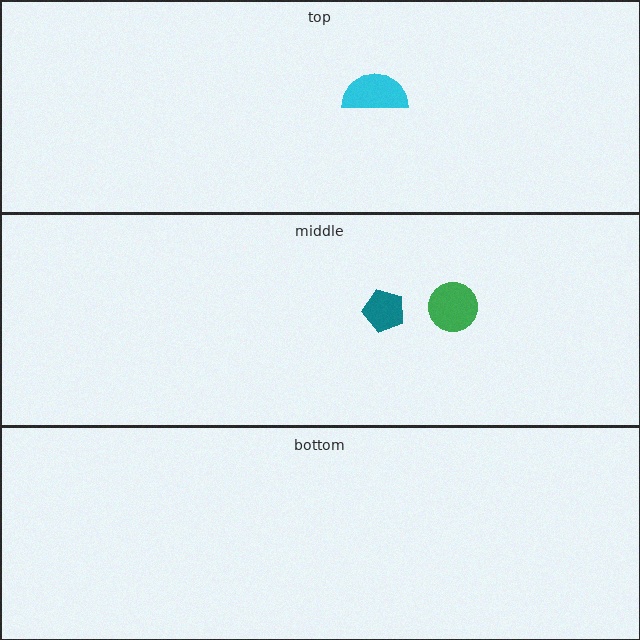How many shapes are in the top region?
1.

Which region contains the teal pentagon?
The middle region.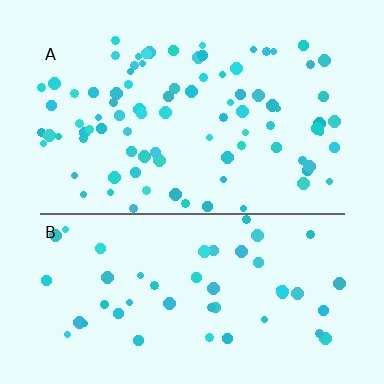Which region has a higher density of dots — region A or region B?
A (the top).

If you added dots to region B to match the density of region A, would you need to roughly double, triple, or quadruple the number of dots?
Approximately double.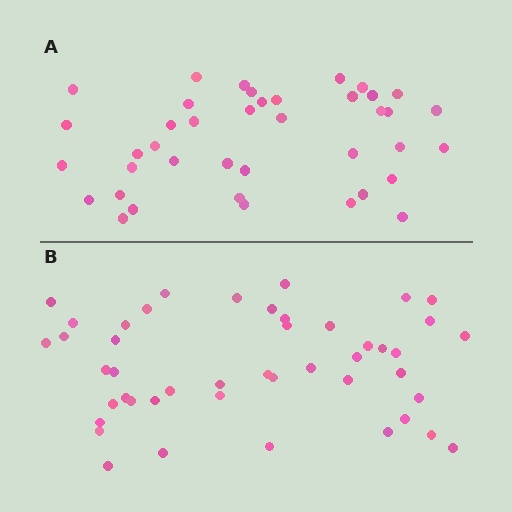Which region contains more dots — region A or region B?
Region B (the bottom region) has more dots.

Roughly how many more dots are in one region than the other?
Region B has about 6 more dots than region A.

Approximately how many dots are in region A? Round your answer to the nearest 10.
About 40 dots.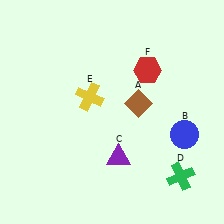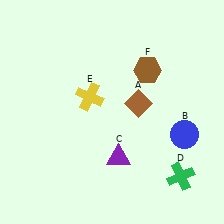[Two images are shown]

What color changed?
The hexagon (F) changed from red in Image 1 to brown in Image 2.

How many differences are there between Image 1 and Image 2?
There is 1 difference between the two images.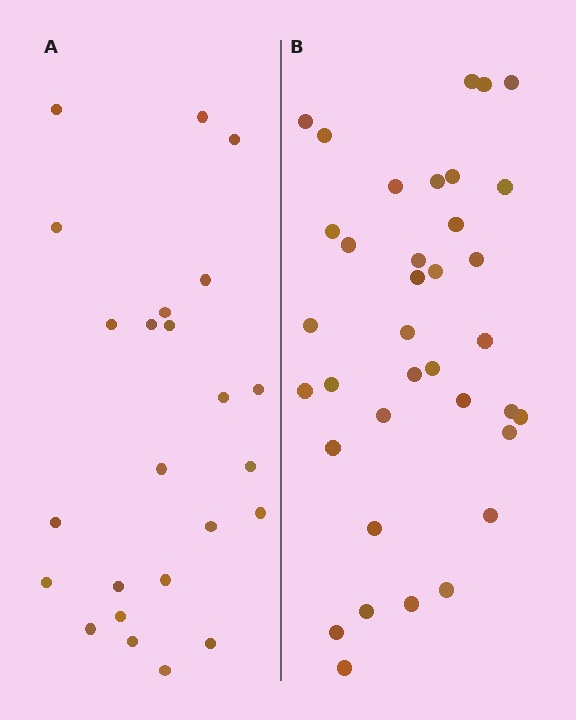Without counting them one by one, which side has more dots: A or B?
Region B (the right region) has more dots.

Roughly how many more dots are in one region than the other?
Region B has roughly 12 or so more dots than region A.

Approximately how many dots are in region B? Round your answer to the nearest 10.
About 40 dots. (The exact count is 36, which rounds to 40.)